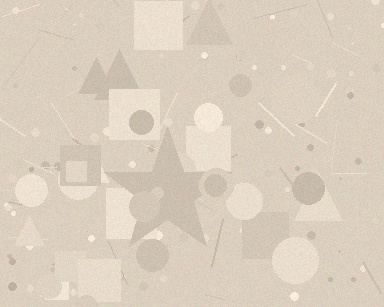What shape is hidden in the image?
A star is hidden in the image.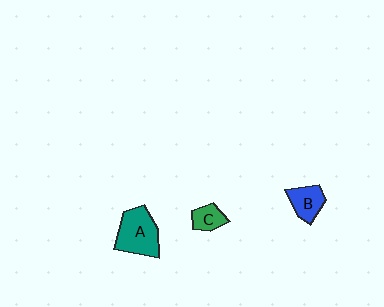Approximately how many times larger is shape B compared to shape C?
Approximately 1.4 times.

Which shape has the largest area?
Shape A (teal).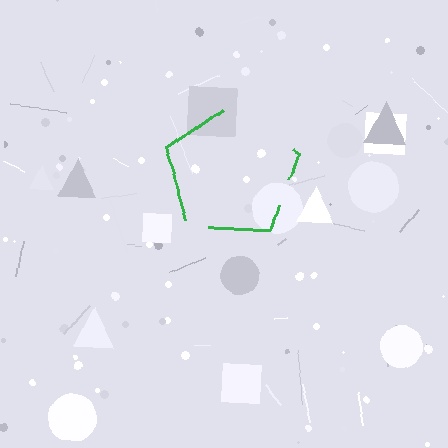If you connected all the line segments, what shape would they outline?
They would outline a pentagon.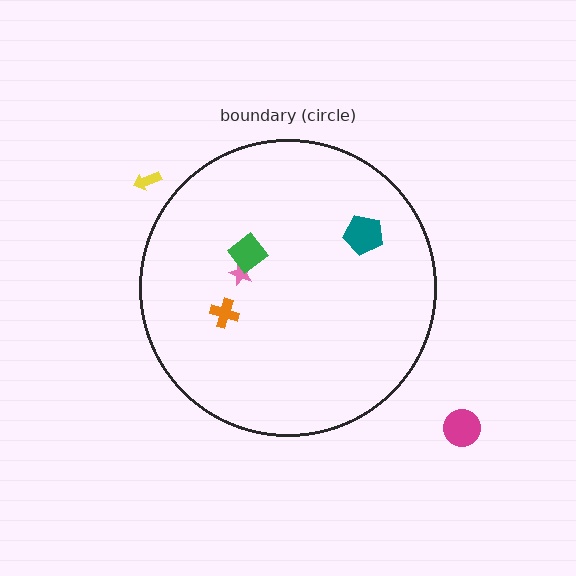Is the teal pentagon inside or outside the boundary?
Inside.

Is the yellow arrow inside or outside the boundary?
Outside.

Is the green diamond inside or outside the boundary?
Inside.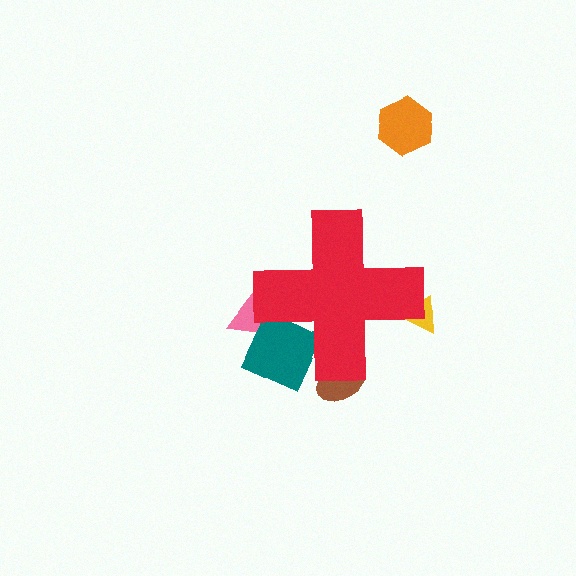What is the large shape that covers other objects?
A red cross.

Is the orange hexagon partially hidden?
No, the orange hexagon is fully visible.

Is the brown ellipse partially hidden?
Yes, the brown ellipse is partially hidden behind the red cross.